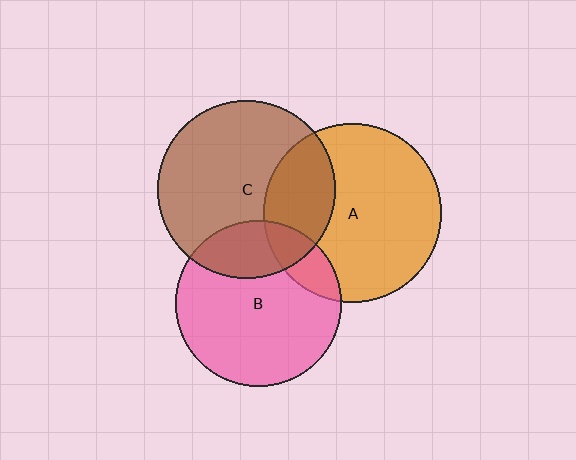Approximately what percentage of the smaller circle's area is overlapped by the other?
Approximately 15%.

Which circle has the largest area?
Circle A (orange).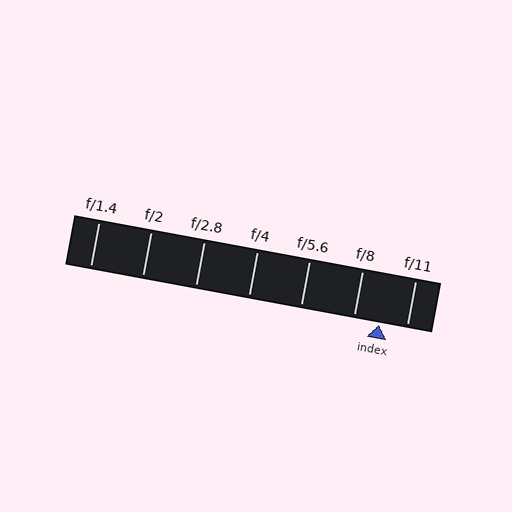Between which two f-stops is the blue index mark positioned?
The index mark is between f/8 and f/11.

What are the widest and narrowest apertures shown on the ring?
The widest aperture shown is f/1.4 and the narrowest is f/11.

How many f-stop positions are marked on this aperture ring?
There are 7 f-stop positions marked.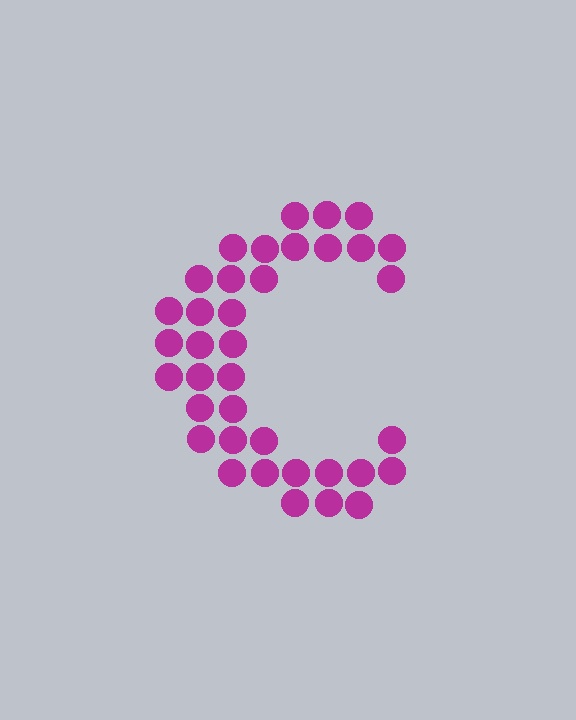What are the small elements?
The small elements are circles.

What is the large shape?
The large shape is the letter C.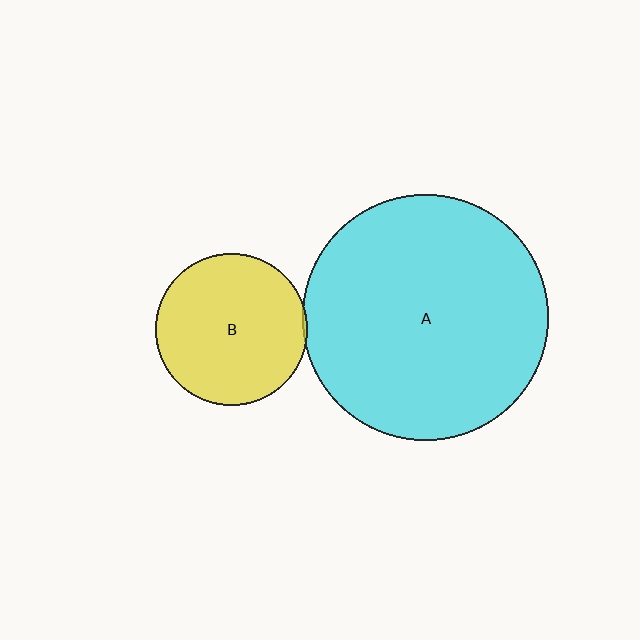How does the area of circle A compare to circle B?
Approximately 2.6 times.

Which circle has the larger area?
Circle A (cyan).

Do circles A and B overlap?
Yes.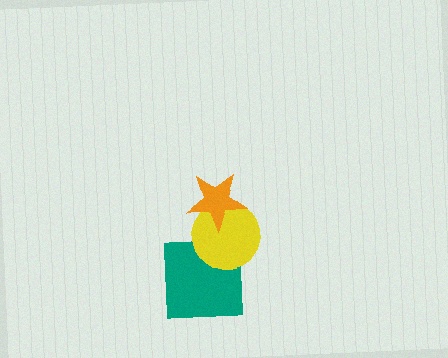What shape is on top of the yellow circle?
The orange star is on top of the yellow circle.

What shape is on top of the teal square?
The yellow circle is on top of the teal square.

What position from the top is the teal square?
The teal square is 3rd from the top.